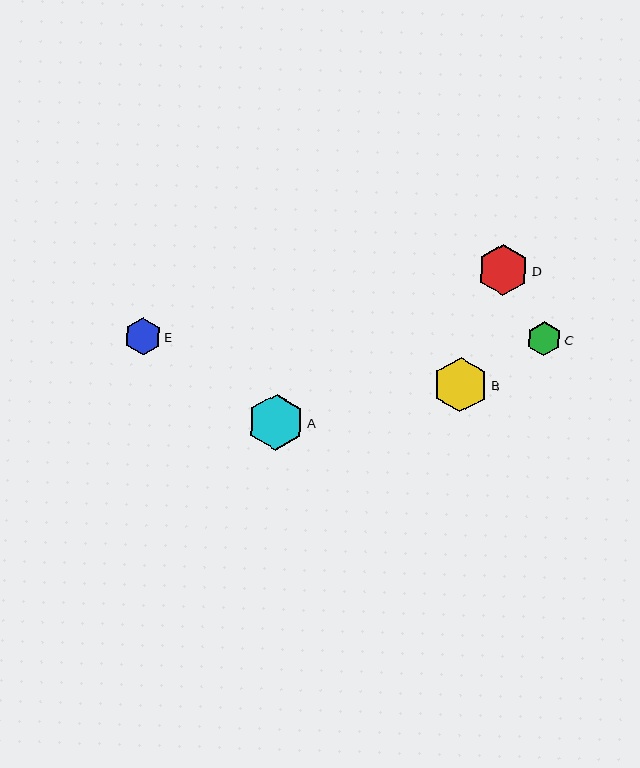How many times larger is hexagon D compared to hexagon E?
Hexagon D is approximately 1.4 times the size of hexagon E.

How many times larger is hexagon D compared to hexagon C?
Hexagon D is approximately 1.5 times the size of hexagon C.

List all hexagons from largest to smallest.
From largest to smallest: A, B, D, E, C.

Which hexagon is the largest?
Hexagon A is the largest with a size of approximately 56 pixels.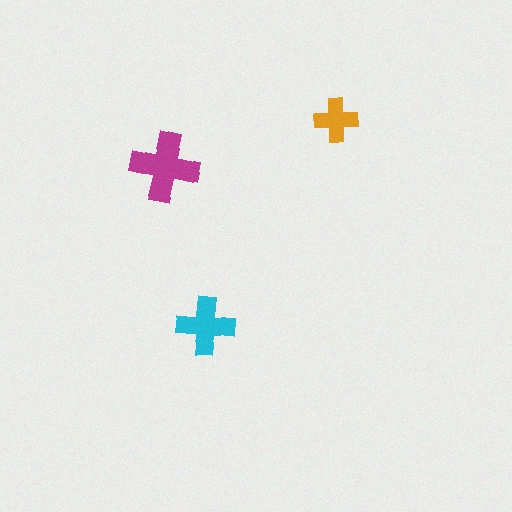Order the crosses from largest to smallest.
the magenta one, the cyan one, the orange one.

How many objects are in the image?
There are 3 objects in the image.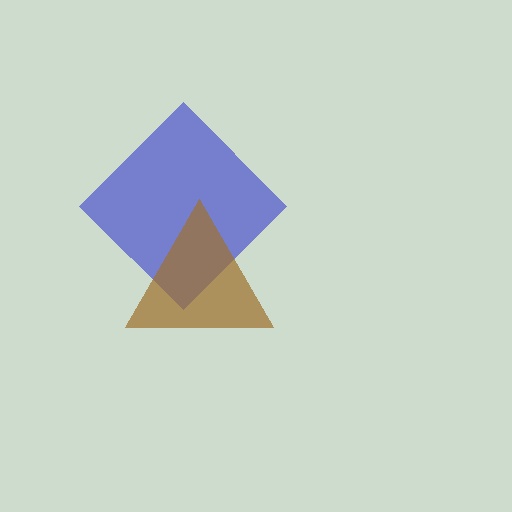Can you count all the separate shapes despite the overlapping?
Yes, there are 2 separate shapes.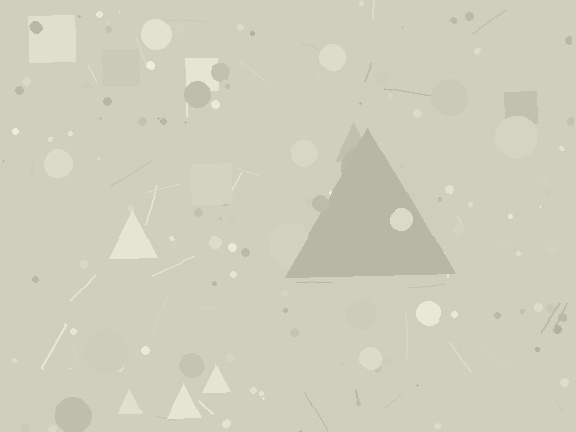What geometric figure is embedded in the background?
A triangle is embedded in the background.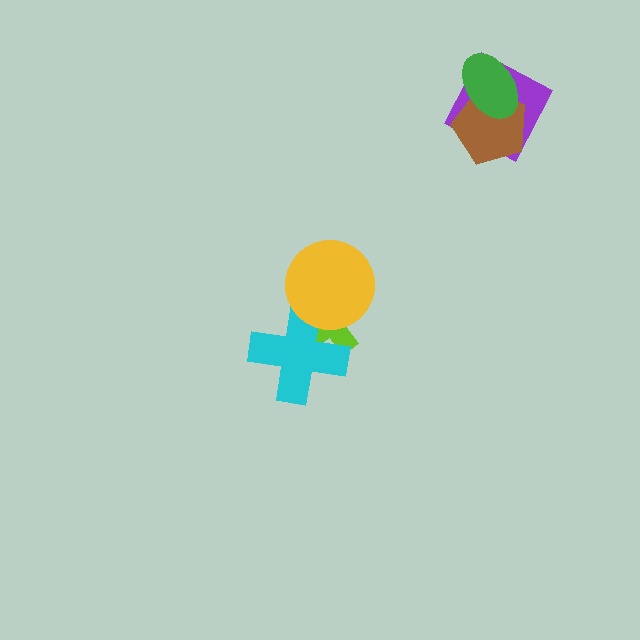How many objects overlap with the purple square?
2 objects overlap with the purple square.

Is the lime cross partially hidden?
Yes, it is partially covered by another shape.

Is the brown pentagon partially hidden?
Yes, it is partially covered by another shape.